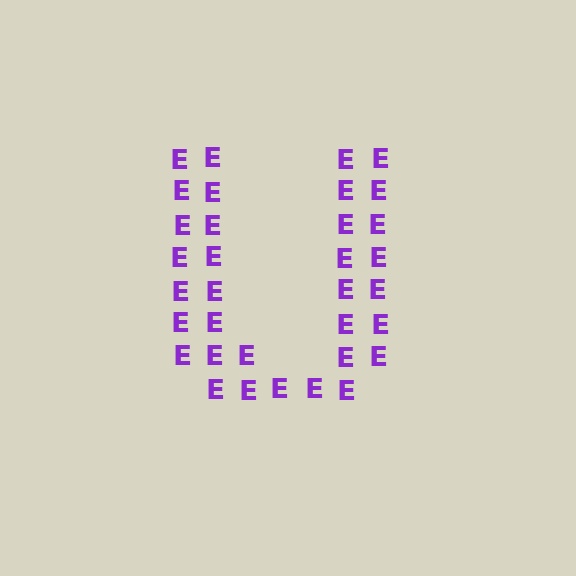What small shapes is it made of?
It is made of small letter E's.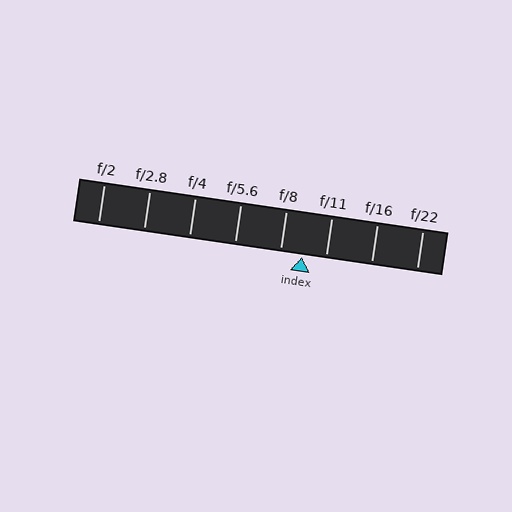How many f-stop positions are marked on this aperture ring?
There are 8 f-stop positions marked.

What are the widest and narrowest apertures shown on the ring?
The widest aperture shown is f/2 and the narrowest is f/22.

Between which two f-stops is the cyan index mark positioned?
The index mark is between f/8 and f/11.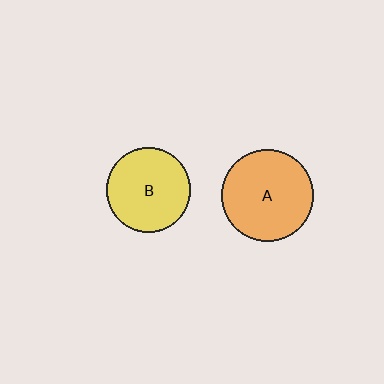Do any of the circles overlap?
No, none of the circles overlap.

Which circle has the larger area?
Circle A (orange).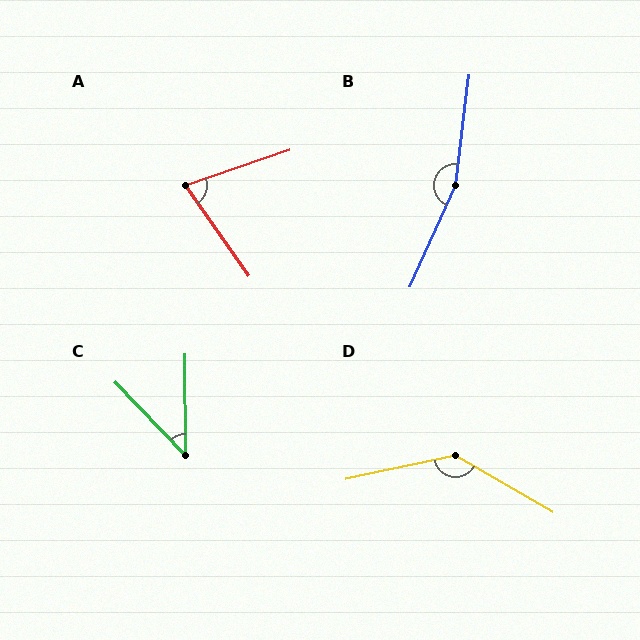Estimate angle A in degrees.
Approximately 74 degrees.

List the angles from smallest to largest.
C (44°), A (74°), D (138°), B (163°).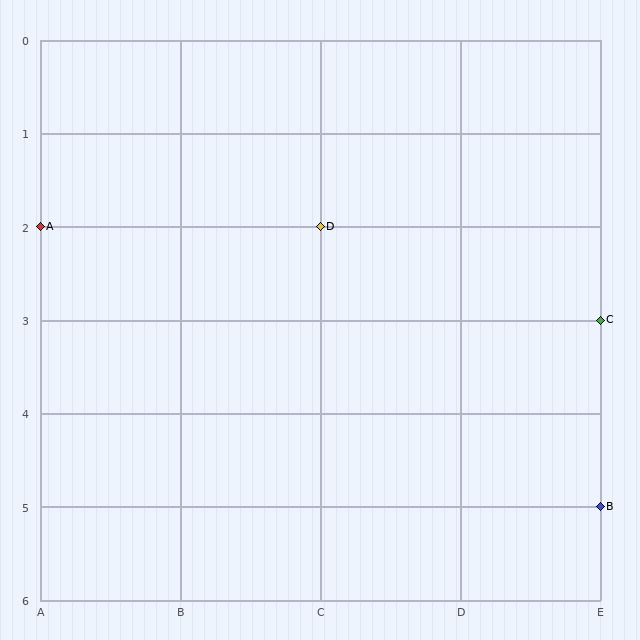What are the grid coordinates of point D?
Point D is at grid coordinates (C, 2).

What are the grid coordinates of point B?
Point B is at grid coordinates (E, 5).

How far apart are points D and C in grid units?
Points D and C are 2 columns and 1 row apart (about 2.2 grid units diagonally).